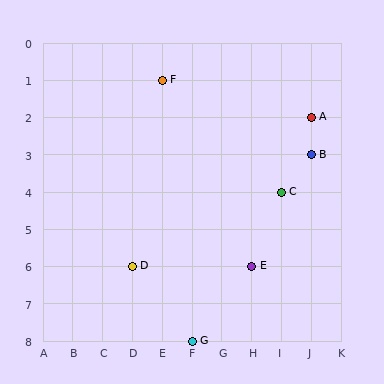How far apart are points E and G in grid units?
Points E and G are 2 columns and 2 rows apart (about 2.8 grid units diagonally).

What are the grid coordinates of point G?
Point G is at grid coordinates (F, 8).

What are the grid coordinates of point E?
Point E is at grid coordinates (H, 6).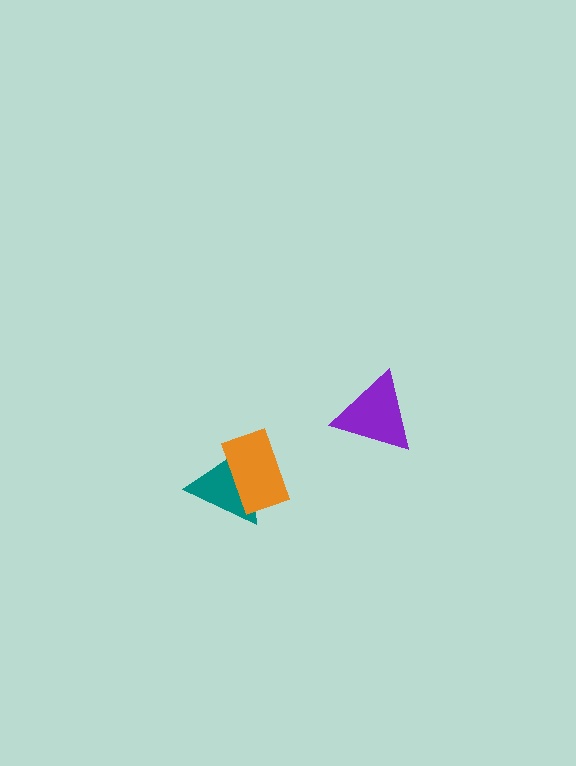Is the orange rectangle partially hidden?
No, no other shape covers it.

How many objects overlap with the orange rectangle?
1 object overlaps with the orange rectangle.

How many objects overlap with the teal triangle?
1 object overlaps with the teal triangle.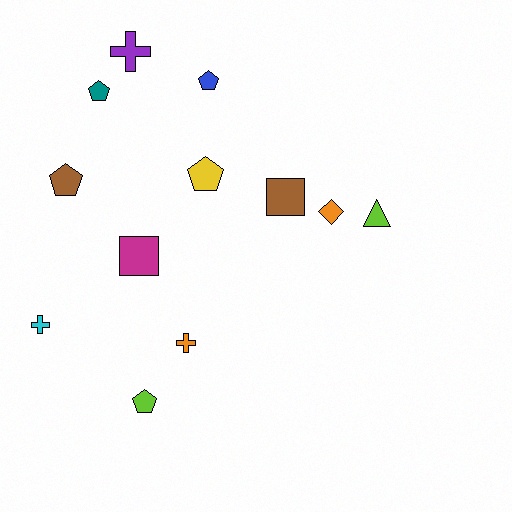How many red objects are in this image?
There are no red objects.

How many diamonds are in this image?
There is 1 diamond.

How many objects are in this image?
There are 12 objects.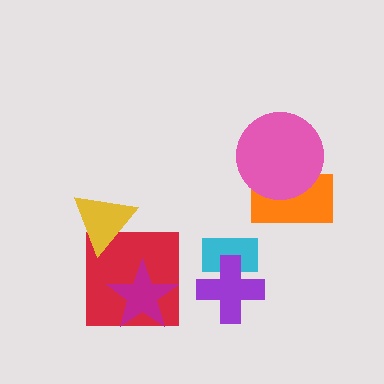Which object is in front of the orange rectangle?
The pink circle is in front of the orange rectangle.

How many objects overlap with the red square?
2 objects overlap with the red square.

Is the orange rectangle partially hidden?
Yes, it is partially covered by another shape.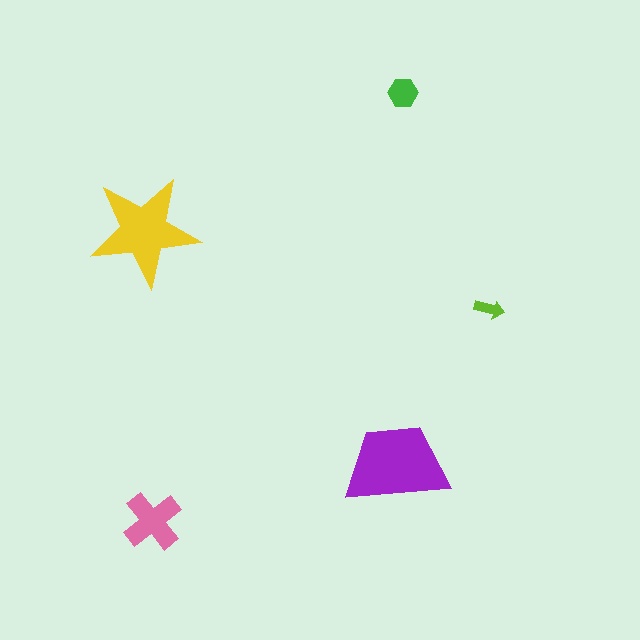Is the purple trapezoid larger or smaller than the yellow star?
Larger.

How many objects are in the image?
There are 5 objects in the image.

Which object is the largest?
The purple trapezoid.